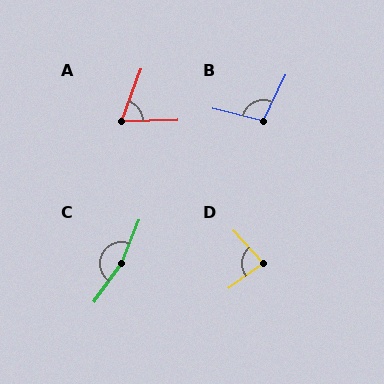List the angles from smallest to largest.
A (68°), D (84°), B (101°), C (166°).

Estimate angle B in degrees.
Approximately 101 degrees.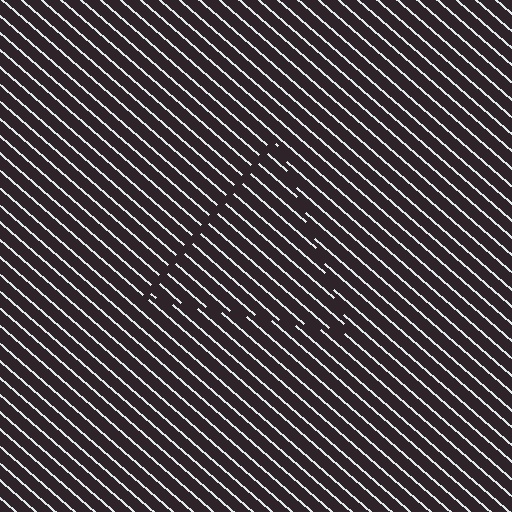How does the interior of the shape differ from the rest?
The interior of the shape contains the same grating, shifted by half a period — the contour is defined by the phase discontinuity where line-ends from the inner and outer gratings abut.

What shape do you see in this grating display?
An illusory triangle. The interior of the shape contains the same grating, shifted by half a period — the contour is defined by the phase discontinuity where line-ends from the inner and outer gratings abut.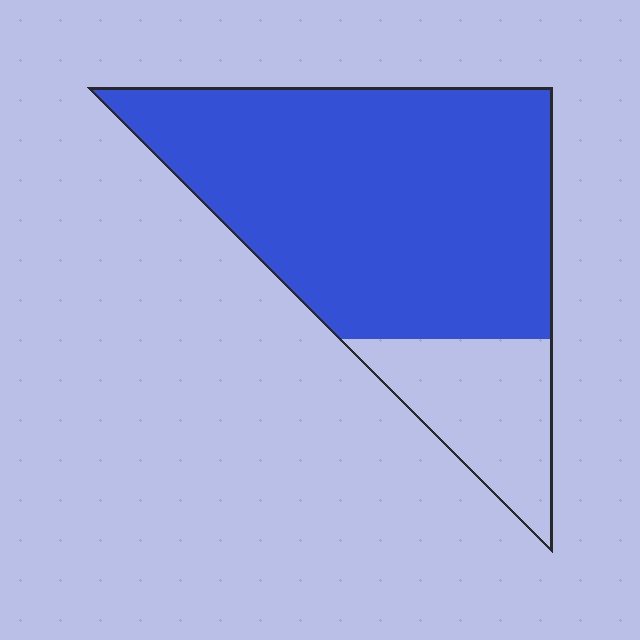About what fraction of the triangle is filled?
About four fifths (4/5).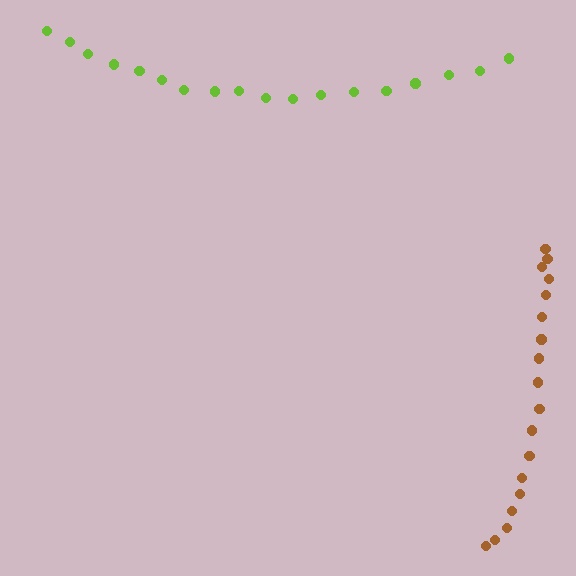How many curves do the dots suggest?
There are 2 distinct paths.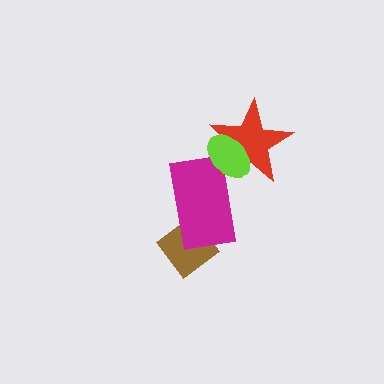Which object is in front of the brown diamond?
The magenta rectangle is in front of the brown diamond.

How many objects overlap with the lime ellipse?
2 objects overlap with the lime ellipse.